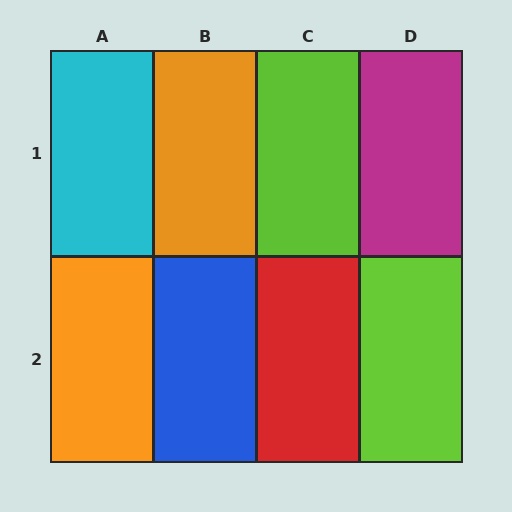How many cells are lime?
2 cells are lime.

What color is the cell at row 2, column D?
Lime.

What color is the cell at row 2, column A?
Orange.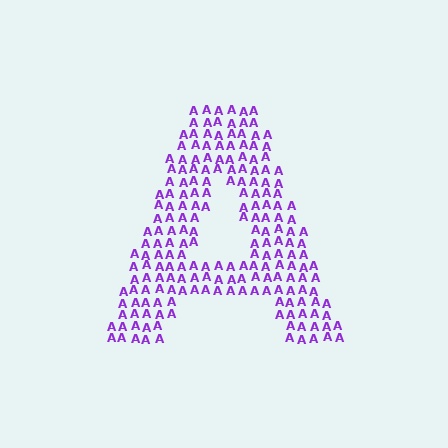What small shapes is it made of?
It is made of small letter A's.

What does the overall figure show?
The overall figure shows the letter A.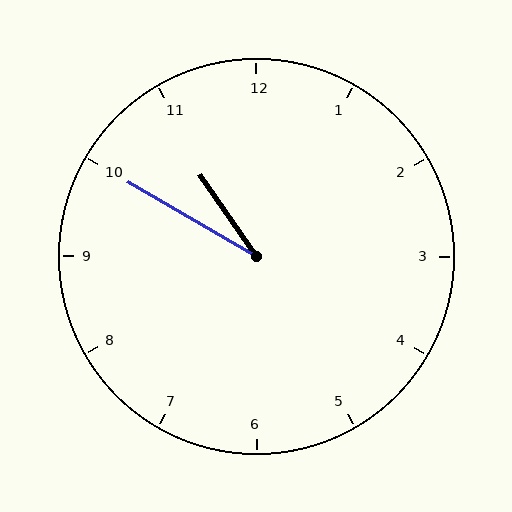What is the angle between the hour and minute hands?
Approximately 25 degrees.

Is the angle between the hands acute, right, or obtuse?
It is acute.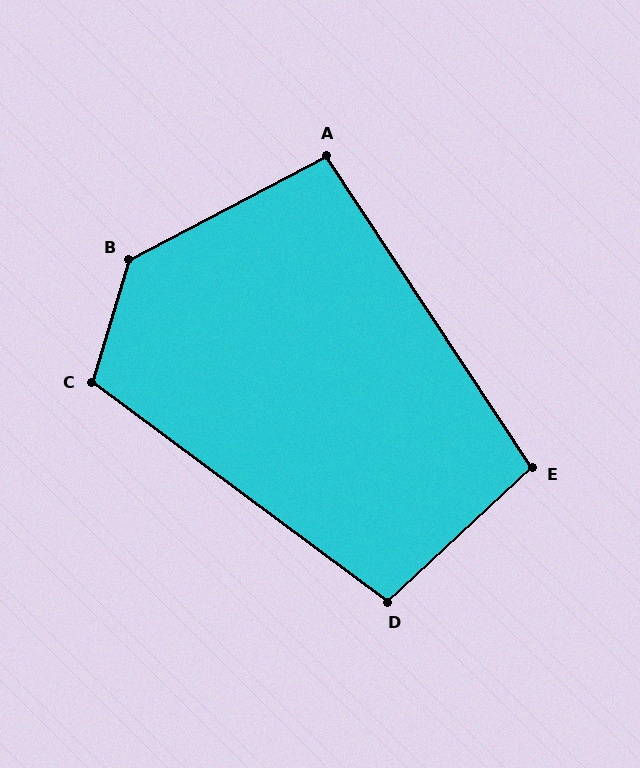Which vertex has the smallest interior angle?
A, at approximately 96 degrees.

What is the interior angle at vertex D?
Approximately 101 degrees (obtuse).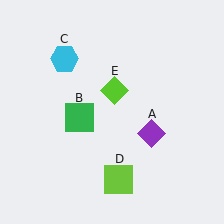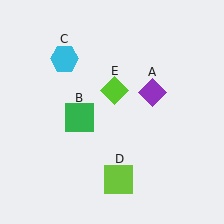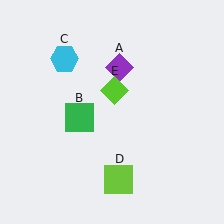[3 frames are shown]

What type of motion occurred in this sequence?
The purple diamond (object A) rotated counterclockwise around the center of the scene.